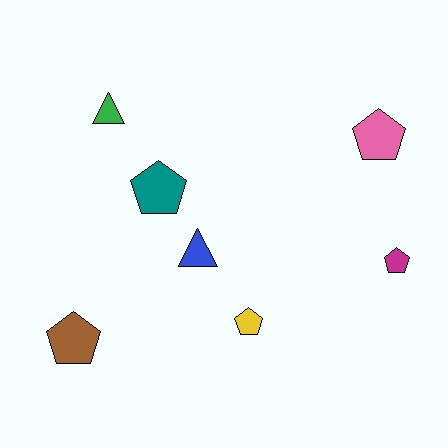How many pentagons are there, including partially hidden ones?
There are 5 pentagons.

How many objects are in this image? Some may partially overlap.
There are 7 objects.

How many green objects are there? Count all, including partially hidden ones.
There is 1 green object.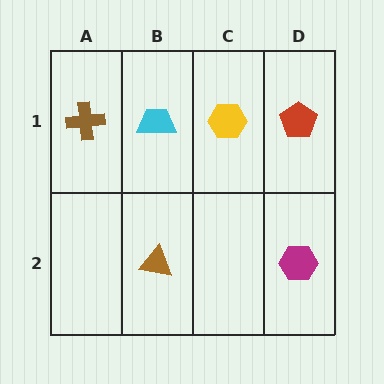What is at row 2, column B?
A brown triangle.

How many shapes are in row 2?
2 shapes.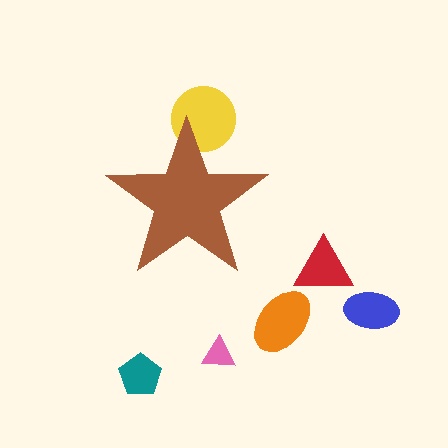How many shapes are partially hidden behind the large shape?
1 shape is partially hidden.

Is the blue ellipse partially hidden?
No, the blue ellipse is fully visible.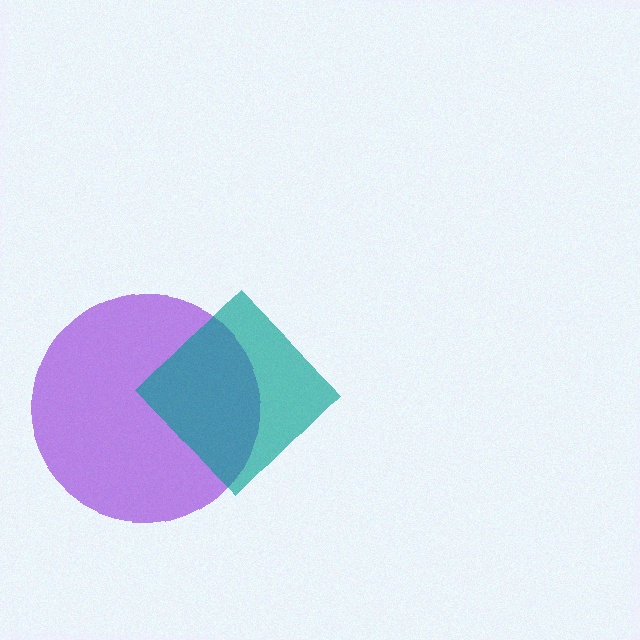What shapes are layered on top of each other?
The layered shapes are: a purple circle, a teal diamond.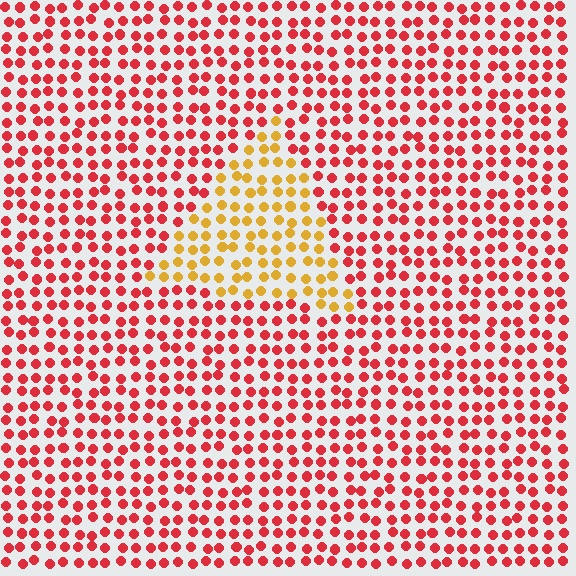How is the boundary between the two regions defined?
The boundary is defined purely by a slight shift in hue (about 48 degrees). Spacing, size, and orientation are identical on both sides.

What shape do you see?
I see a triangle.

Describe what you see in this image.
The image is filled with small red elements in a uniform arrangement. A triangle-shaped region is visible where the elements are tinted to a slightly different hue, forming a subtle color boundary.